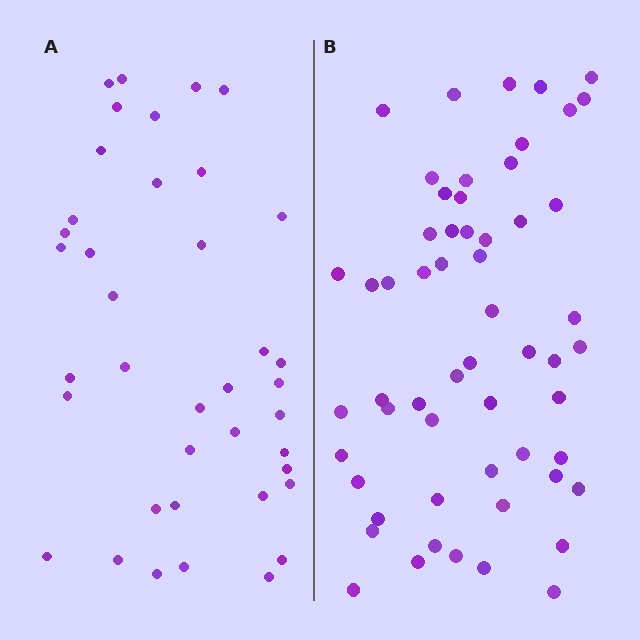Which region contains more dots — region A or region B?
Region B (the right region) has more dots.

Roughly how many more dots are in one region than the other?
Region B has approximately 20 more dots than region A.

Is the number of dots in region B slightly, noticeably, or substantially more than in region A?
Region B has substantially more. The ratio is roughly 1.5 to 1.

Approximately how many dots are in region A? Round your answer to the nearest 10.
About 40 dots. (The exact count is 39, which rounds to 40.)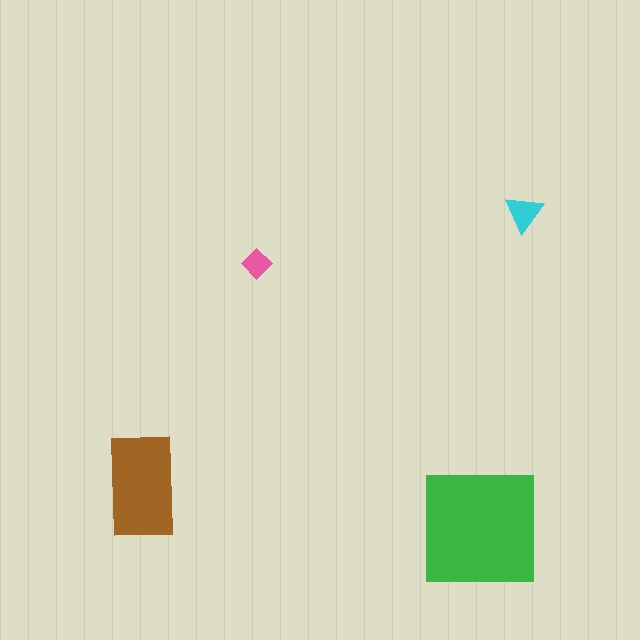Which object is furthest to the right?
The cyan triangle is rightmost.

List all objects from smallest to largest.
The pink diamond, the cyan triangle, the brown rectangle, the green square.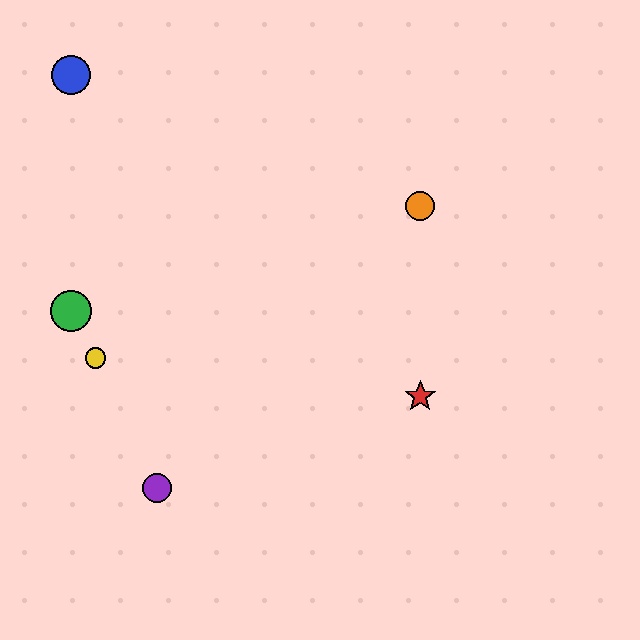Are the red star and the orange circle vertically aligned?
Yes, both are at x≈420.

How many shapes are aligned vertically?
2 shapes (the red star, the orange circle) are aligned vertically.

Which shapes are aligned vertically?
The red star, the orange circle are aligned vertically.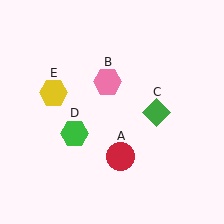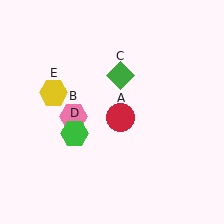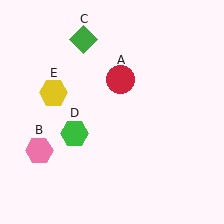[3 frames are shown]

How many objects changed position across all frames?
3 objects changed position: red circle (object A), pink hexagon (object B), green diamond (object C).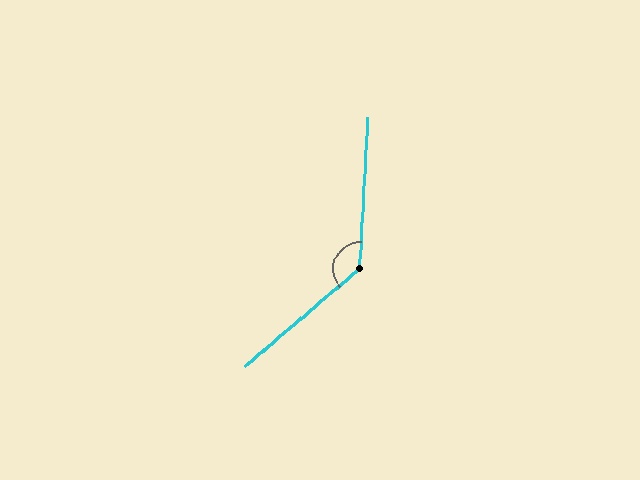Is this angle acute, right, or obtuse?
It is obtuse.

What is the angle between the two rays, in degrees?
Approximately 133 degrees.